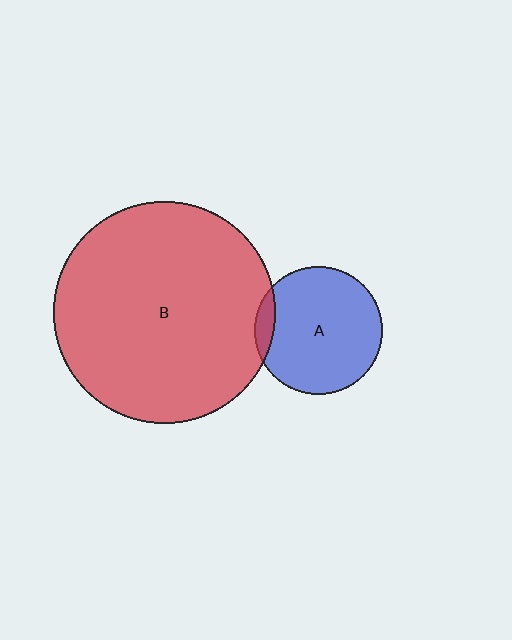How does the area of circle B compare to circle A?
Approximately 3.0 times.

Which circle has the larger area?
Circle B (red).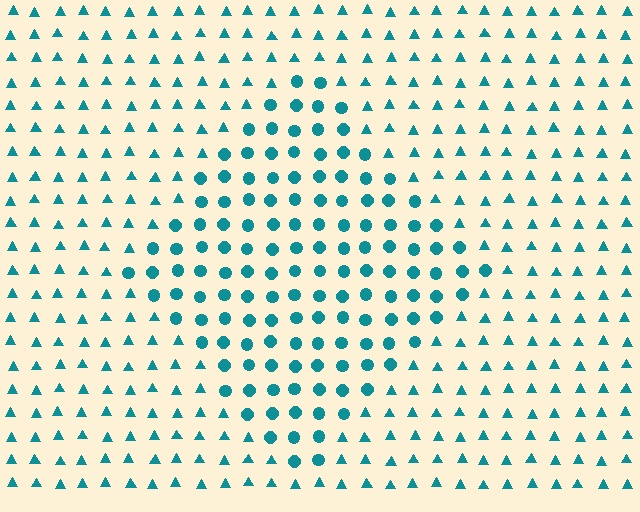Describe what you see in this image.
The image is filled with small teal elements arranged in a uniform grid. A diamond-shaped region contains circles, while the surrounding area contains triangles. The boundary is defined purely by the change in element shape.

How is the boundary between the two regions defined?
The boundary is defined by a change in element shape: circles inside vs. triangles outside. All elements share the same color and spacing.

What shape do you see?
I see a diamond.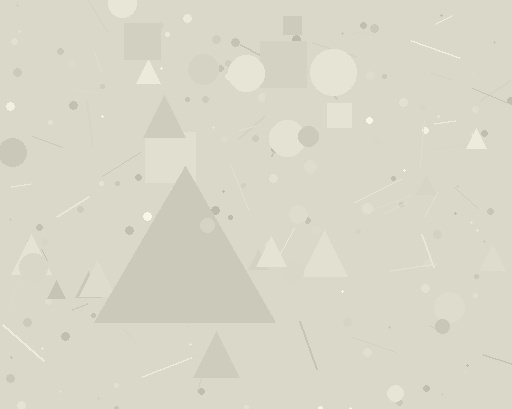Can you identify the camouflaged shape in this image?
The camouflaged shape is a triangle.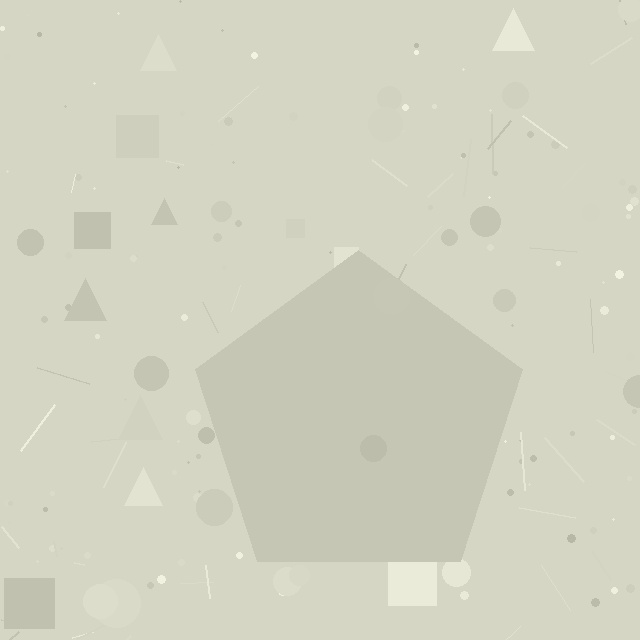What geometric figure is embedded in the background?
A pentagon is embedded in the background.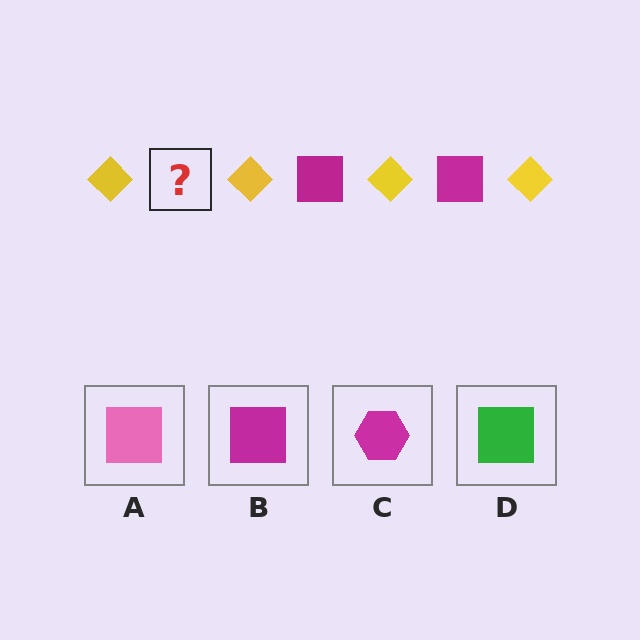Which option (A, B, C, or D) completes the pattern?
B.